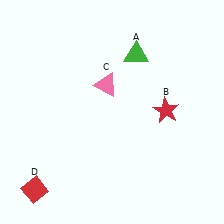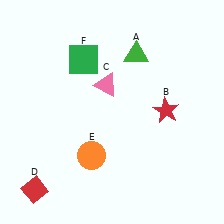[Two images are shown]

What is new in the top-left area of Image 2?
A green square (F) was added in the top-left area of Image 2.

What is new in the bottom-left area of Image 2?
An orange circle (E) was added in the bottom-left area of Image 2.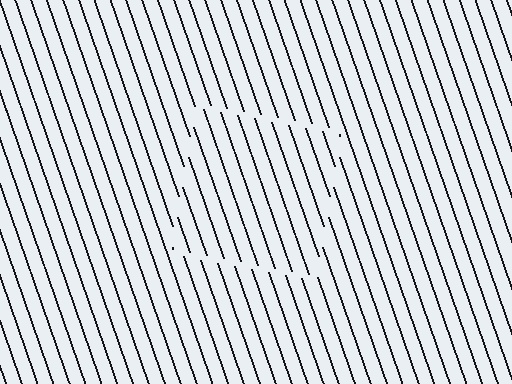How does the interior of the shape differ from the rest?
The interior of the shape contains the same grating, shifted by half a period — the contour is defined by the phase discontinuity where line-ends from the inner and outer gratings abut.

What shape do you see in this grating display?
An illusory square. The interior of the shape contains the same grating, shifted by half a period — the contour is defined by the phase discontinuity where line-ends from the inner and outer gratings abut.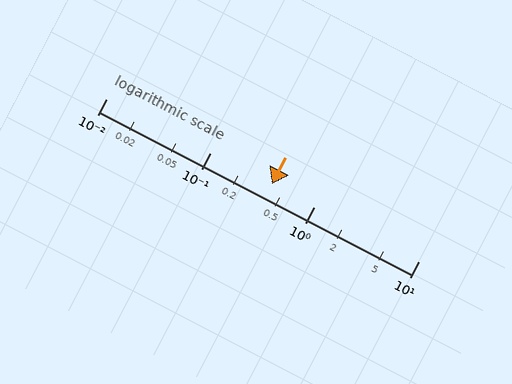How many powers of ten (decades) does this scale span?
The scale spans 3 decades, from 0.01 to 10.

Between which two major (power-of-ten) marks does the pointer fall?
The pointer is between 0.1 and 1.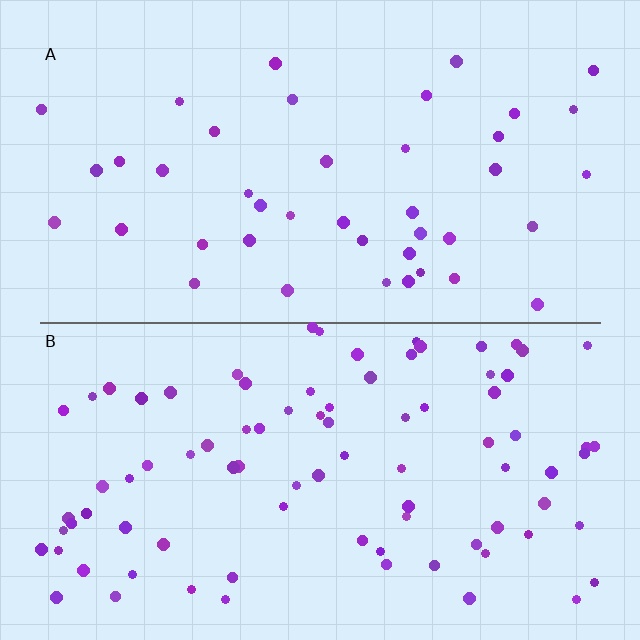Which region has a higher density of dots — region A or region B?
B (the bottom).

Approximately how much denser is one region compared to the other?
Approximately 2.1× — region B over region A.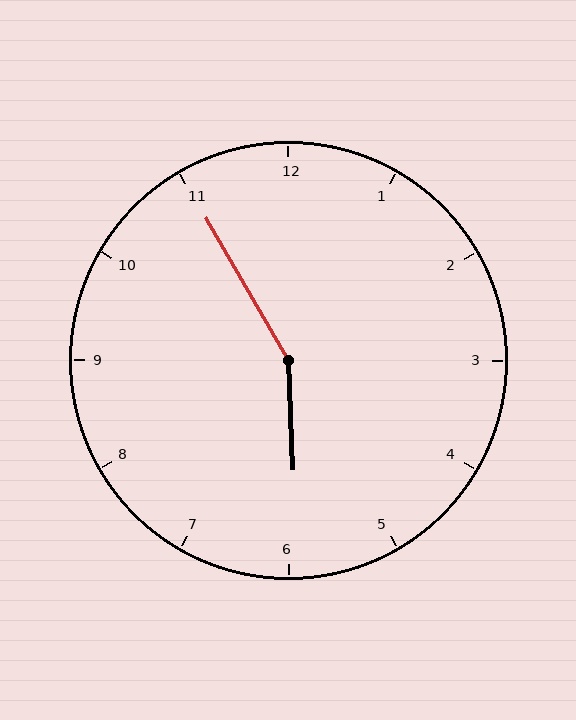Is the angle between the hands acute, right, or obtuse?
It is obtuse.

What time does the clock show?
5:55.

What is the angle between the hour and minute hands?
Approximately 152 degrees.